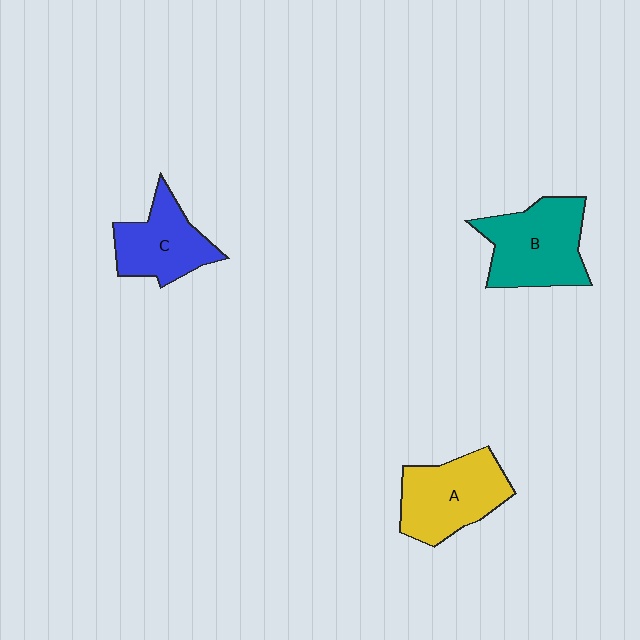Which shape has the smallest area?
Shape C (blue).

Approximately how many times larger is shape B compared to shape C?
Approximately 1.3 times.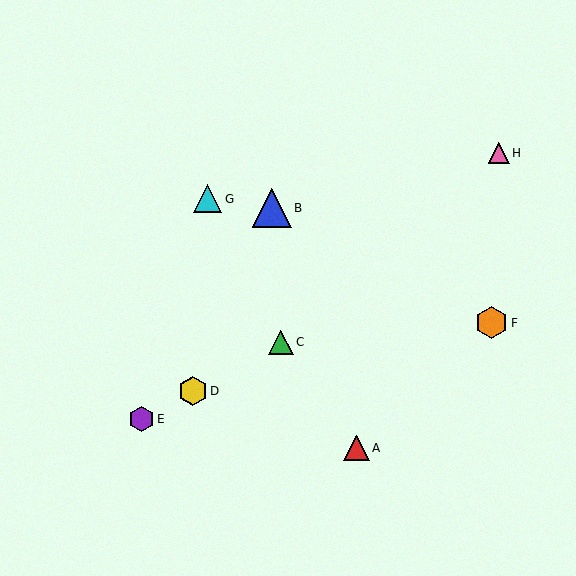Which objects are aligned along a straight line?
Objects C, D, E are aligned along a straight line.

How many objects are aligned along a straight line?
3 objects (C, D, E) are aligned along a straight line.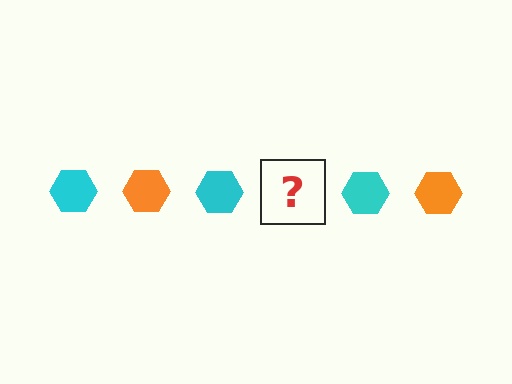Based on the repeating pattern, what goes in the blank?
The blank should be an orange hexagon.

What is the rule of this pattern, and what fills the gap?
The rule is that the pattern cycles through cyan, orange hexagons. The gap should be filled with an orange hexagon.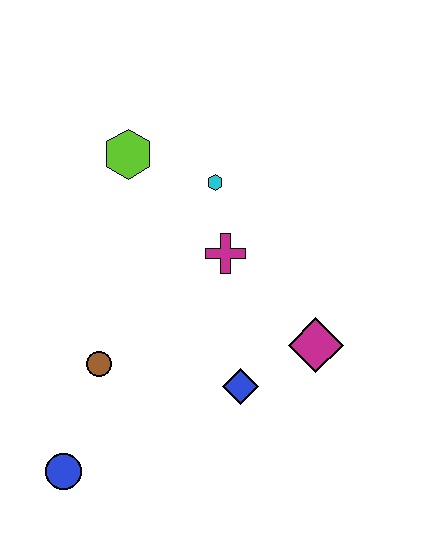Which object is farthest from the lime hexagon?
The blue circle is farthest from the lime hexagon.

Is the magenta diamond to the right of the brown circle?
Yes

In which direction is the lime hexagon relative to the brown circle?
The lime hexagon is above the brown circle.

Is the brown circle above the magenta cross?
No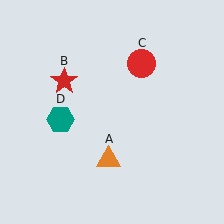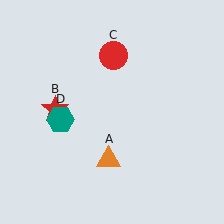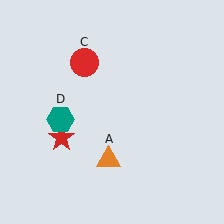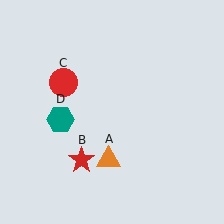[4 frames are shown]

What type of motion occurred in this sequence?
The red star (object B), red circle (object C) rotated counterclockwise around the center of the scene.